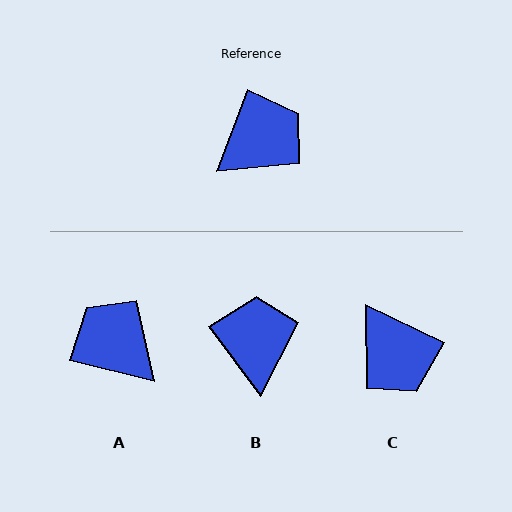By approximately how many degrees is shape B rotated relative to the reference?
Approximately 57 degrees counter-clockwise.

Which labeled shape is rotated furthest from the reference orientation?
A, about 97 degrees away.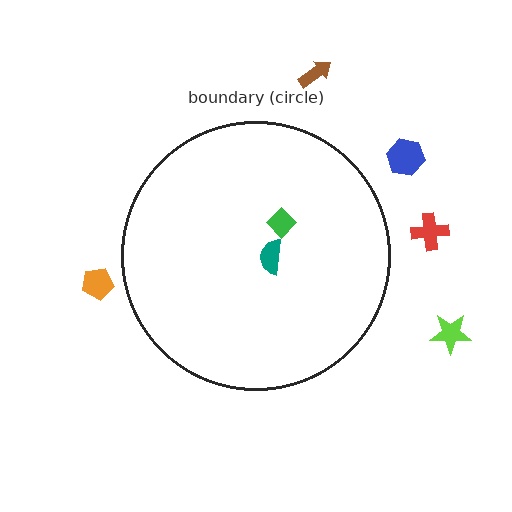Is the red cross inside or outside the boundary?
Outside.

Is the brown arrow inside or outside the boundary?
Outside.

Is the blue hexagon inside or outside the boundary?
Outside.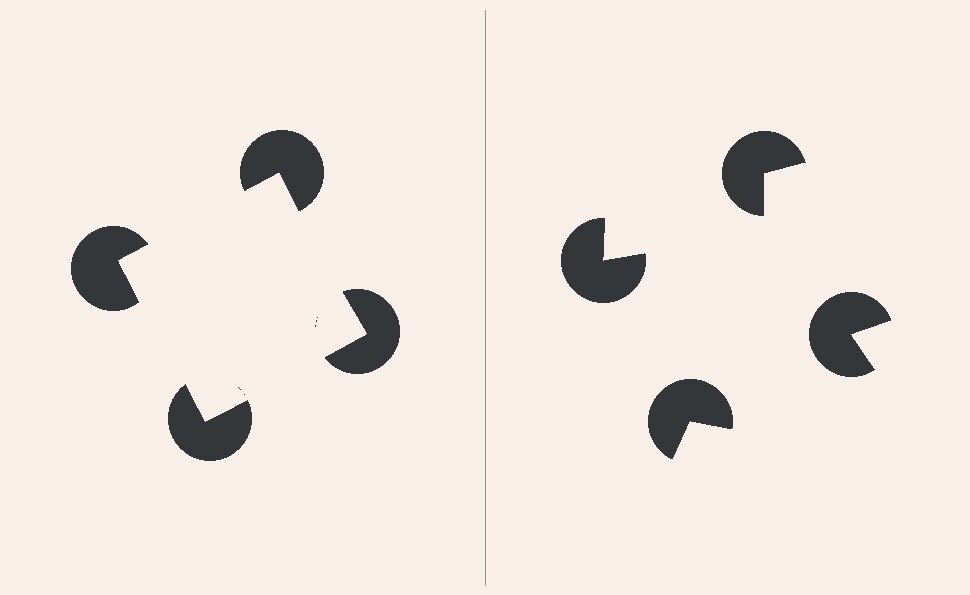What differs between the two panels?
The pac-man discs are positioned identically on both sides; only the wedge orientations differ. On the left they align to a square; on the right they are misaligned.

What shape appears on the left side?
An illusory square.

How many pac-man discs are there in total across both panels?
8 — 4 on each side.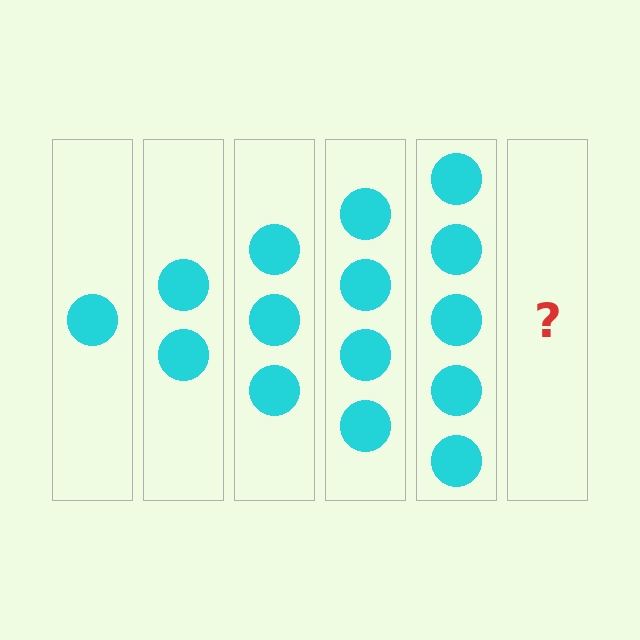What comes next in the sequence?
The next element should be 6 circles.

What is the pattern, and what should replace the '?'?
The pattern is that each step adds one more circle. The '?' should be 6 circles.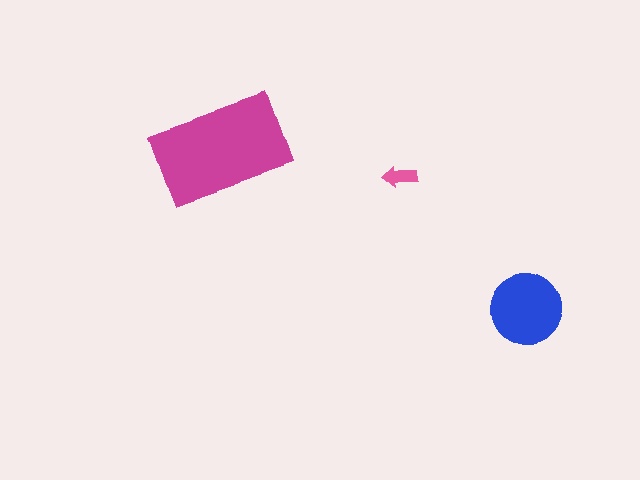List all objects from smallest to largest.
The pink arrow, the blue circle, the magenta rectangle.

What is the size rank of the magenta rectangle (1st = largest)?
1st.